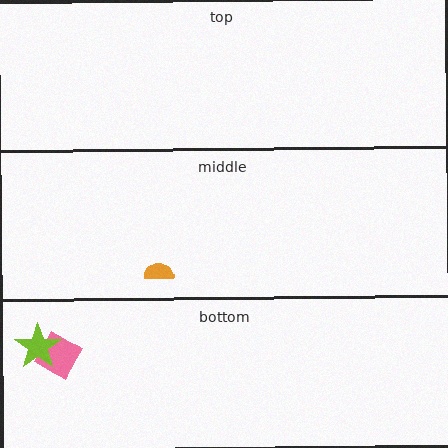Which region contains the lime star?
The bottom region.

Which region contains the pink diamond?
The bottom region.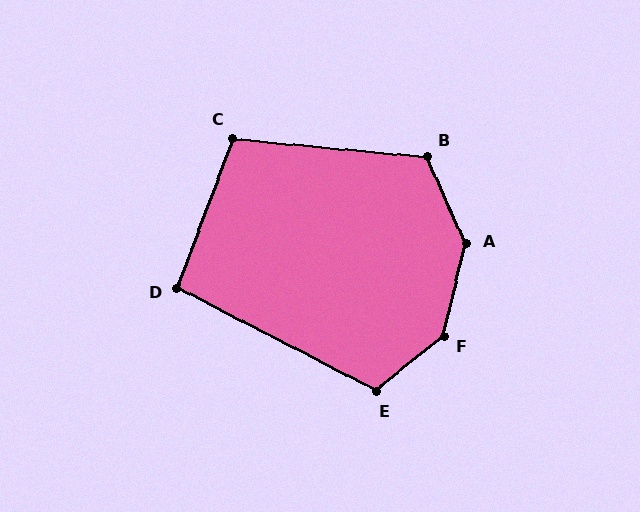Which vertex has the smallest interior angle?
D, at approximately 97 degrees.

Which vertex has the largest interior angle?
F, at approximately 144 degrees.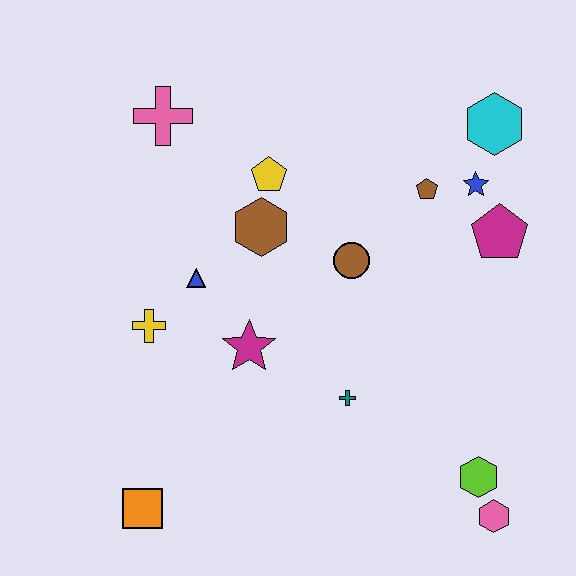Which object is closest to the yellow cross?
The blue triangle is closest to the yellow cross.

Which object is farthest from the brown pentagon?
The orange square is farthest from the brown pentagon.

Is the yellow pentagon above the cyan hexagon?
No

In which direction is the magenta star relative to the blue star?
The magenta star is to the left of the blue star.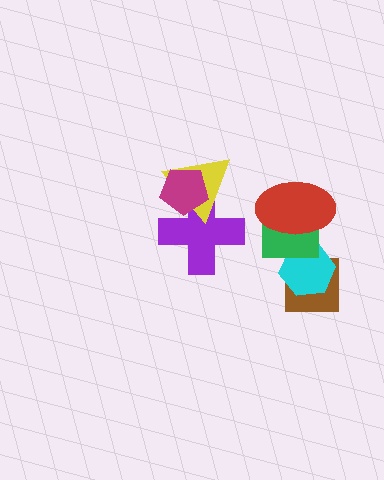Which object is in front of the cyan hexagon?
The green rectangle is in front of the cyan hexagon.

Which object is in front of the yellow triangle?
The magenta pentagon is in front of the yellow triangle.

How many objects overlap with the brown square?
1 object overlaps with the brown square.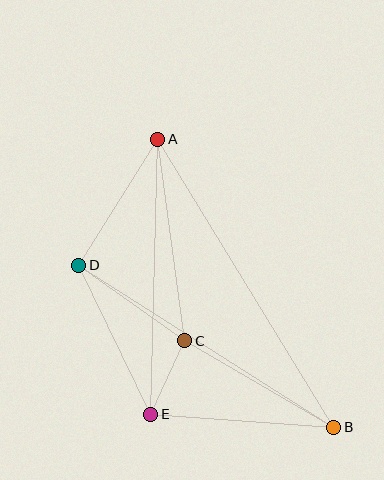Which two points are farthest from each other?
Points A and B are farthest from each other.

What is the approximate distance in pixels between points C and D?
The distance between C and D is approximately 130 pixels.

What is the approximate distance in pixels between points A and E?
The distance between A and E is approximately 275 pixels.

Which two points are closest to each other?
Points C and E are closest to each other.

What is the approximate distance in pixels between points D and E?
The distance between D and E is approximately 165 pixels.